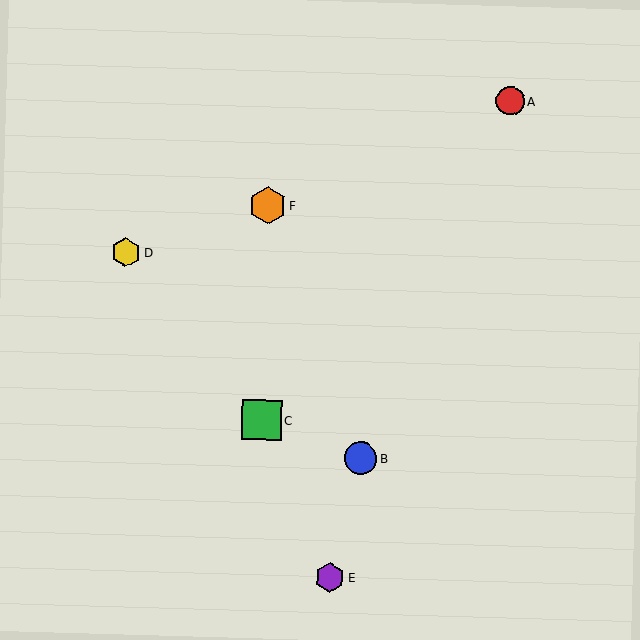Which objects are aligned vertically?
Objects C, F are aligned vertically.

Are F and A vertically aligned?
No, F is at x≈268 and A is at x≈511.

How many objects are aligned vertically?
2 objects (C, F) are aligned vertically.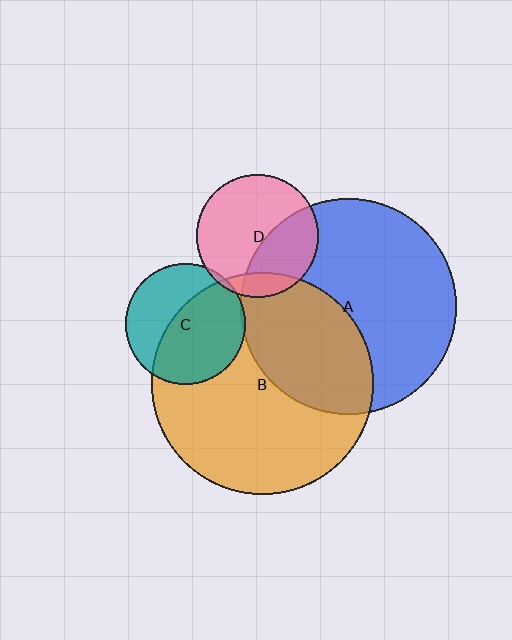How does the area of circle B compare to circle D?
Approximately 3.3 times.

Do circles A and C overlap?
Yes.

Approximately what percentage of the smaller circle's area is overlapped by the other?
Approximately 5%.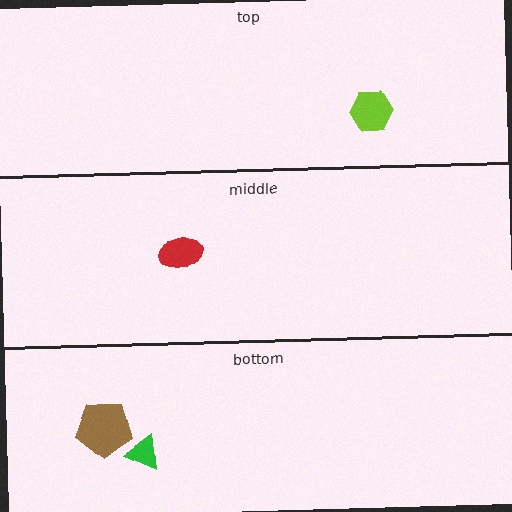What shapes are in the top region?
The lime hexagon.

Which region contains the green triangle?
The bottom region.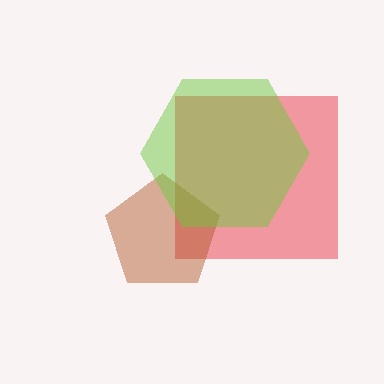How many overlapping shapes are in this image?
There are 3 overlapping shapes in the image.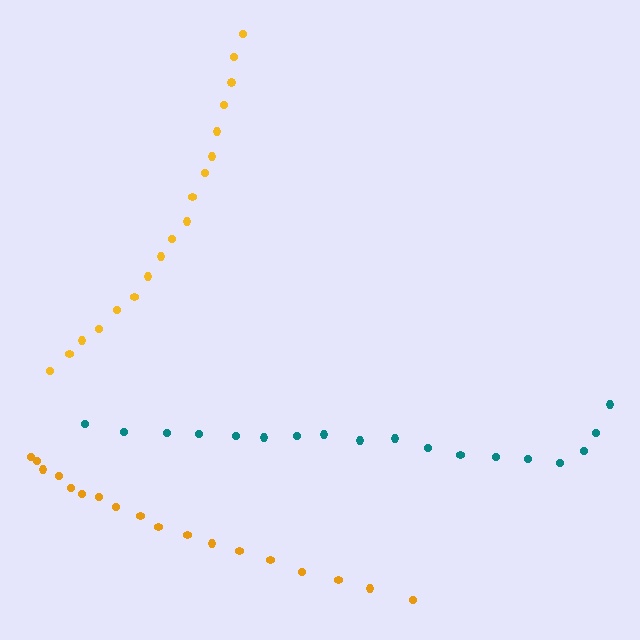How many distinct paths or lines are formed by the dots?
There are 3 distinct paths.